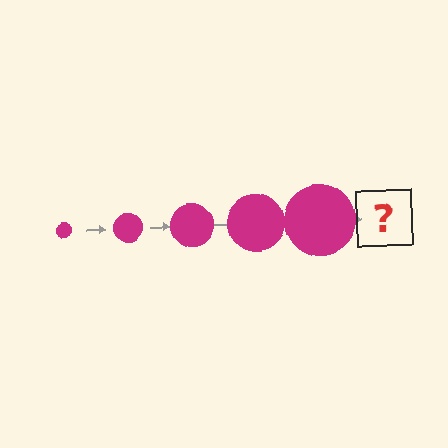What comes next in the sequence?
The next element should be a magenta circle, larger than the previous one.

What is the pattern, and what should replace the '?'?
The pattern is that the circle gets progressively larger each step. The '?' should be a magenta circle, larger than the previous one.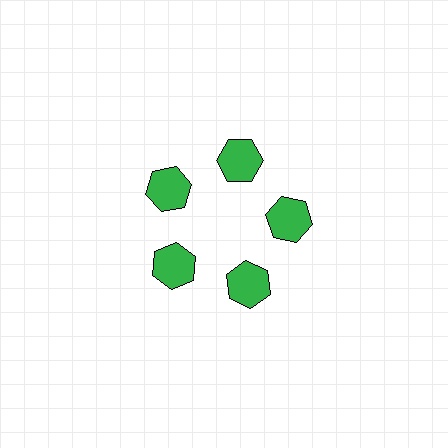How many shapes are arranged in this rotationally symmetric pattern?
There are 5 shapes, arranged in 5 groups of 1.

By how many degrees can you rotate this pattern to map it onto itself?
The pattern maps onto itself every 72 degrees of rotation.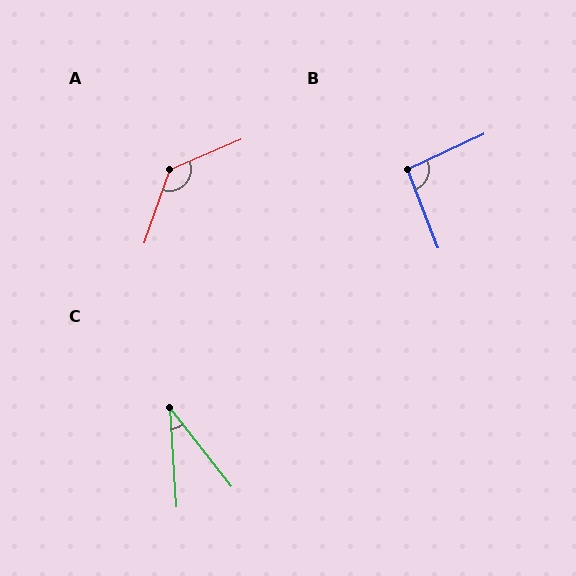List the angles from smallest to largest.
C (34°), B (94°), A (132°).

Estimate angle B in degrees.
Approximately 94 degrees.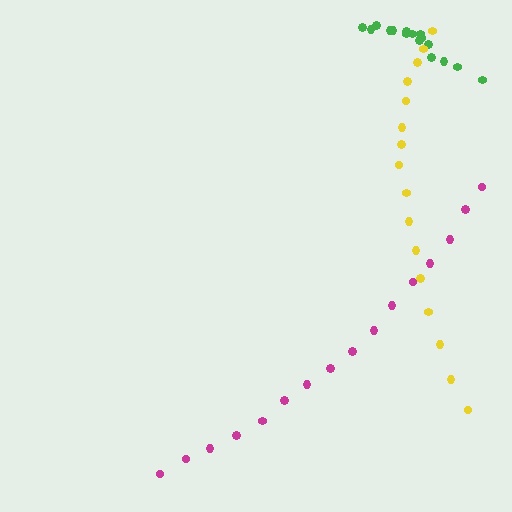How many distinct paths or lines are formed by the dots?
There are 3 distinct paths.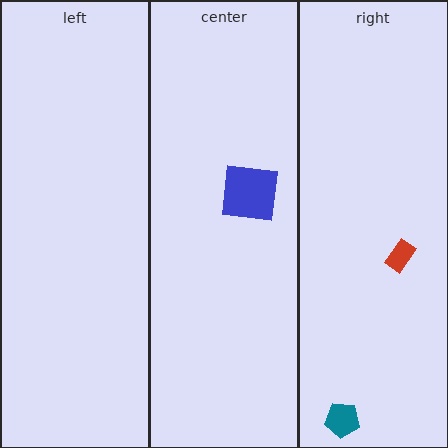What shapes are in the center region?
The blue square.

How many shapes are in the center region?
1.